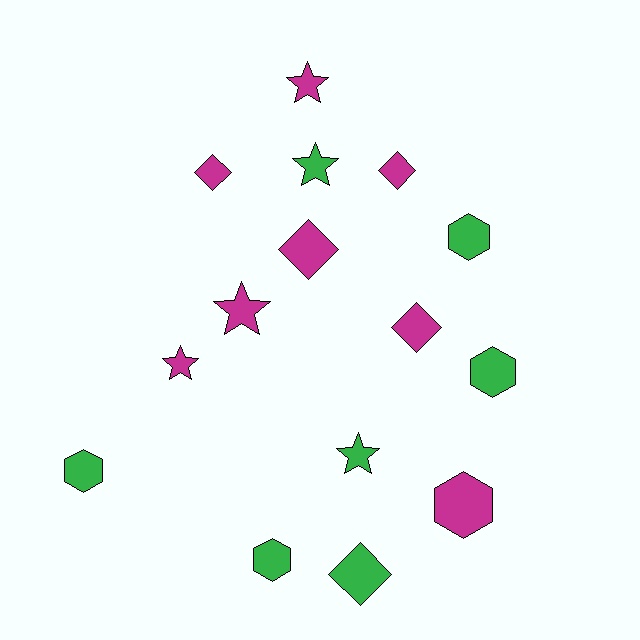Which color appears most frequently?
Magenta, with 8 objects.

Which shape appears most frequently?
Star, with 5 objects.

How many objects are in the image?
There are 15 objects.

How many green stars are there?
There are 2 green stars.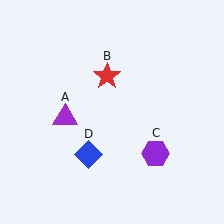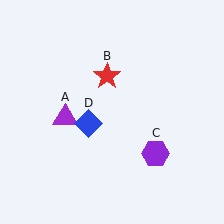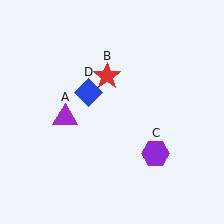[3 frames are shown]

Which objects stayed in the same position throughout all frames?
Purple triangle (object A) and red star (object B) and purple hexagon (object C) remained stationary.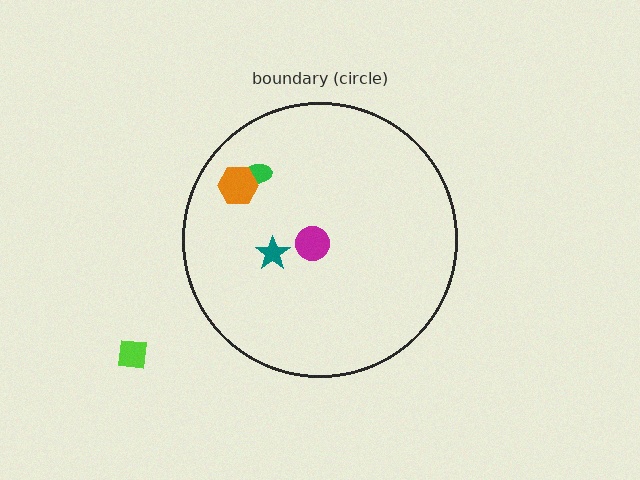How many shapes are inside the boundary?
4 inside, 1 outside.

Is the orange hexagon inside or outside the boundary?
Inside.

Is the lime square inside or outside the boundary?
Outside.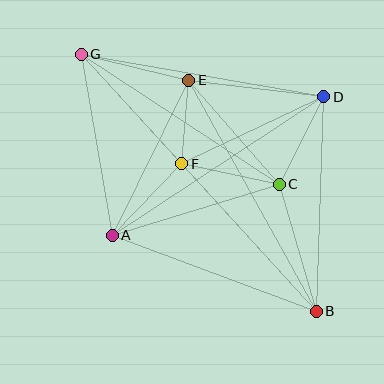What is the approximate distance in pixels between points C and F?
The distance between C and F is approximately 100 pixels.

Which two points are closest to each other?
Points E and F are closest to each other.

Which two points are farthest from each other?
Points B and G are farthest from each other.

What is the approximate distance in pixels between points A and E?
The distance between A and E is approximately 173 pixels.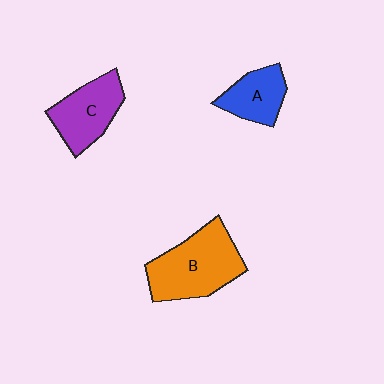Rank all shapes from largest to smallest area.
From largest to smallest: B (orange), C (purple), A (blue).